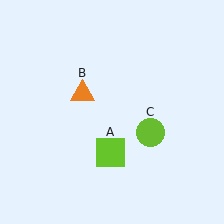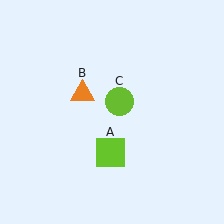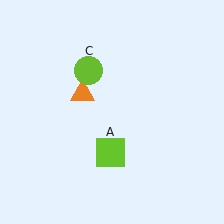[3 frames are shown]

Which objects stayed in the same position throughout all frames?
Lime square (object A) and orange triangle (object B) remained stationary.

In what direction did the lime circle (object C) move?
The lime circle (object C) moved up and to the left.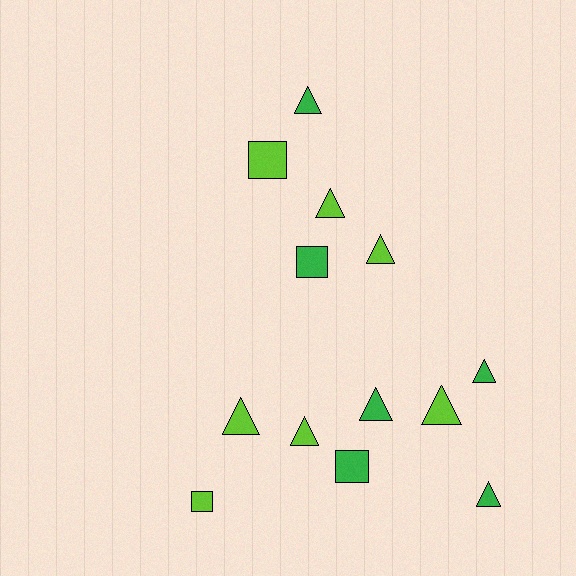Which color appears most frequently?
Lime, with 7 objects.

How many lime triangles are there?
There are 5 lime triangles.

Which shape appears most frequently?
Triangle, with 9 objects.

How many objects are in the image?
There are 13 objects.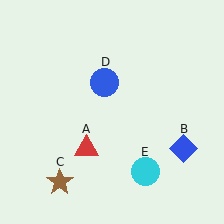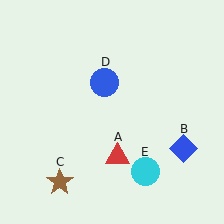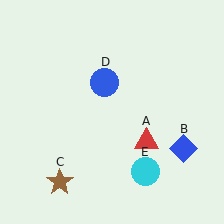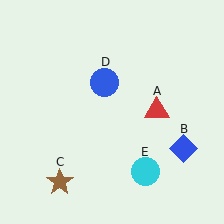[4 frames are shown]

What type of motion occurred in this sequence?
The red triangle (object A) rotated counterclockwise around the center of the scene.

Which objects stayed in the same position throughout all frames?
Blue diamond (object B) and brown star (object C) and blue circle (object D) and cyan circle (object E) remained stationary.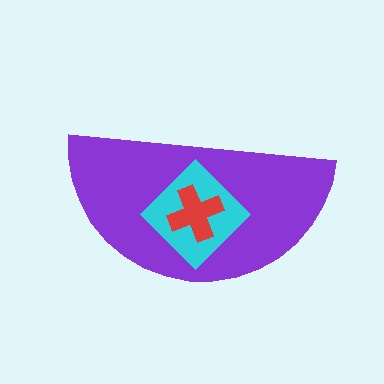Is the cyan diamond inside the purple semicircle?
Yes.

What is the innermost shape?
The red cross.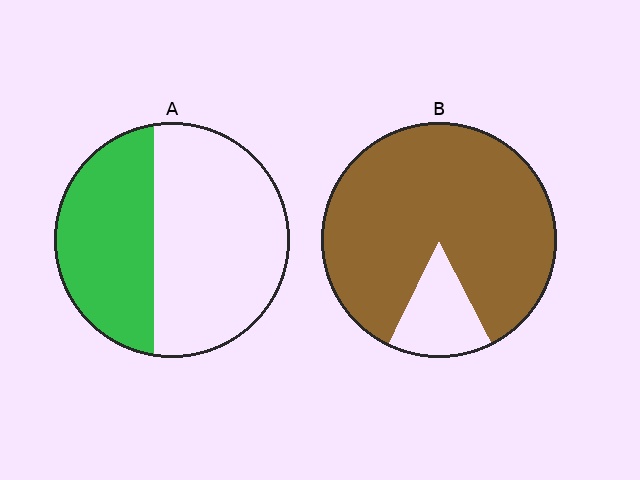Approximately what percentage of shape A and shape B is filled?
A is approximately 40% and B is approximately 85%.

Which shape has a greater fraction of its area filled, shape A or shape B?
Shape B.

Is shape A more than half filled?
No.